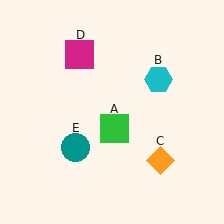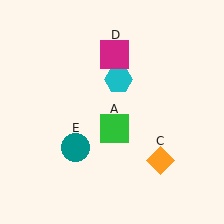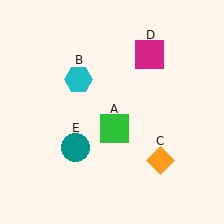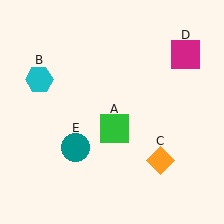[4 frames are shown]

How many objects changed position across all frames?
2 objects changed position: cyan hexagon (object B), magenta square (object D).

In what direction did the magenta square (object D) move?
The magenta square (object D) moved right.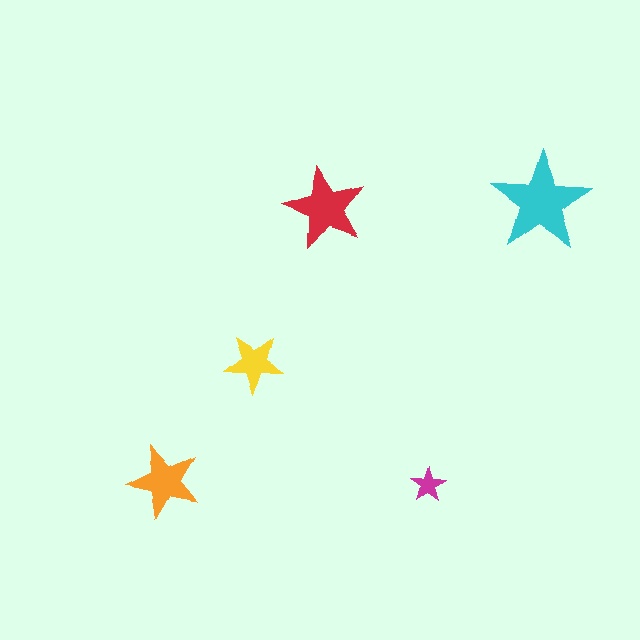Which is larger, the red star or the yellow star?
The red one.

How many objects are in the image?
There are 5 objects in the image.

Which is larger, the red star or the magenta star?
The red one.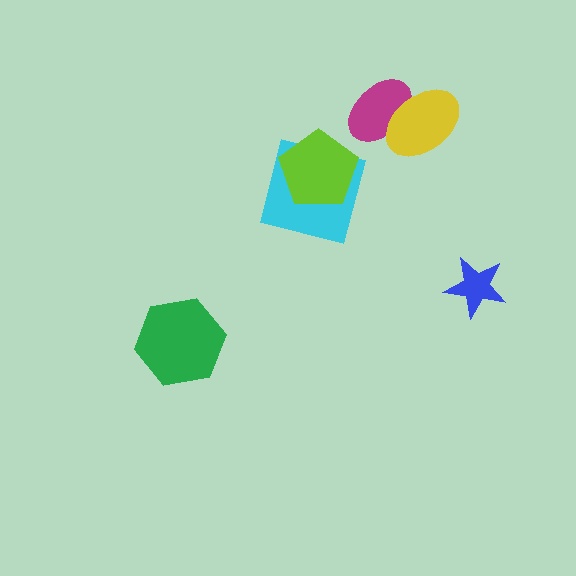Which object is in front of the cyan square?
The lime pentagon is in front of the cyan square.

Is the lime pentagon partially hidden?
No, no other shape covers it.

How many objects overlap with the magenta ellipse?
1 object overlaps with the magenta ellipse.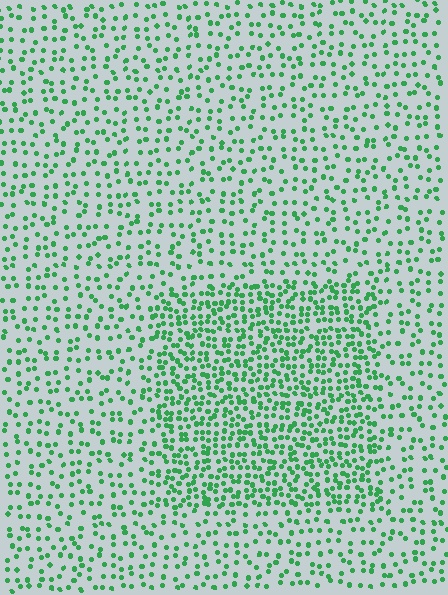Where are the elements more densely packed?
The elements are more densely packed inside the rectangle boundary.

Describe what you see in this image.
The image contains small green elements arranged at two different densities. A rectangle-shaped region is visible where the elements are more densely packed than the surrounding area.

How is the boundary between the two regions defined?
The boundary is defined by a change in element density (approximately 2.0x ratio). All elements are the same color, size, and shape.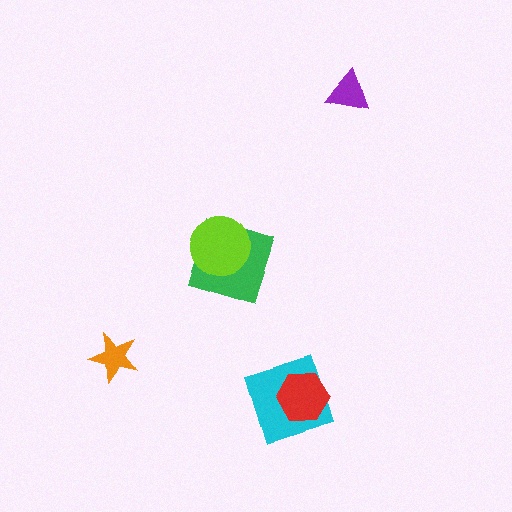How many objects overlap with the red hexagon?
1 object overlaps with the red hexagon.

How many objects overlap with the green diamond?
1 object overlaps with the green diamond.